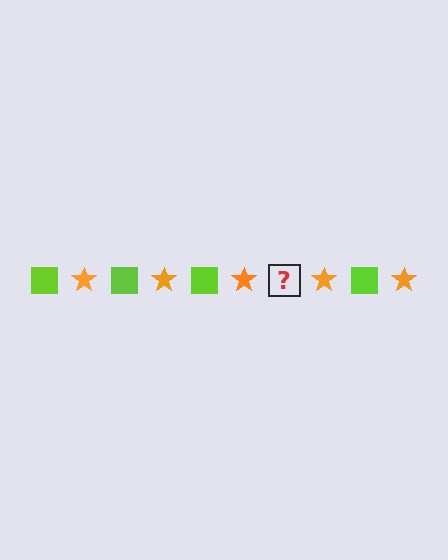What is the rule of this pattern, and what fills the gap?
The rule is that the pattern alternates between lime square and orange star. The gap should be filled with a lime square.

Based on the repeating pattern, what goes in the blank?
The blank should be a lime square.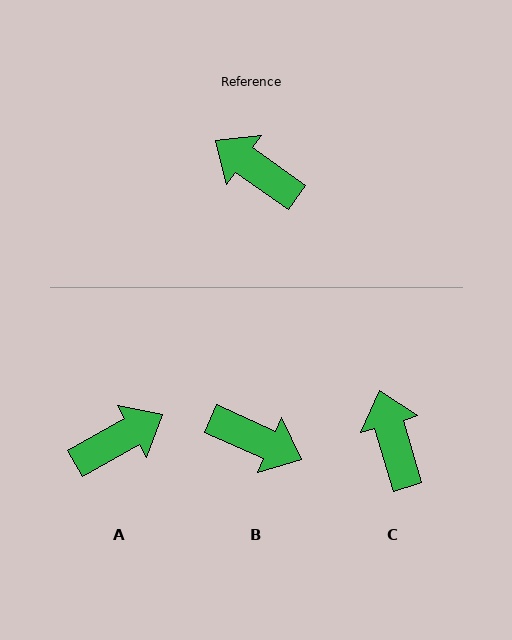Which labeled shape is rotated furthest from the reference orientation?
B, about 169 degrees away.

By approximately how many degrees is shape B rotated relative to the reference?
Approximately 169 degrees clockwise.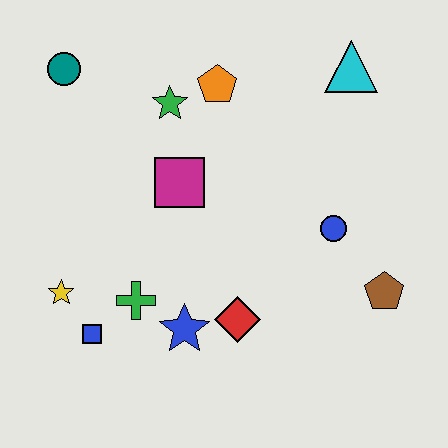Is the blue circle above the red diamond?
Yes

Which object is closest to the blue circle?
The brown pentagon is closest to the blue circle.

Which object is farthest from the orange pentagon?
The blue square is farthest from the orange pentagon.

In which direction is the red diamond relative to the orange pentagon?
The red diamond is below the orange pentagon.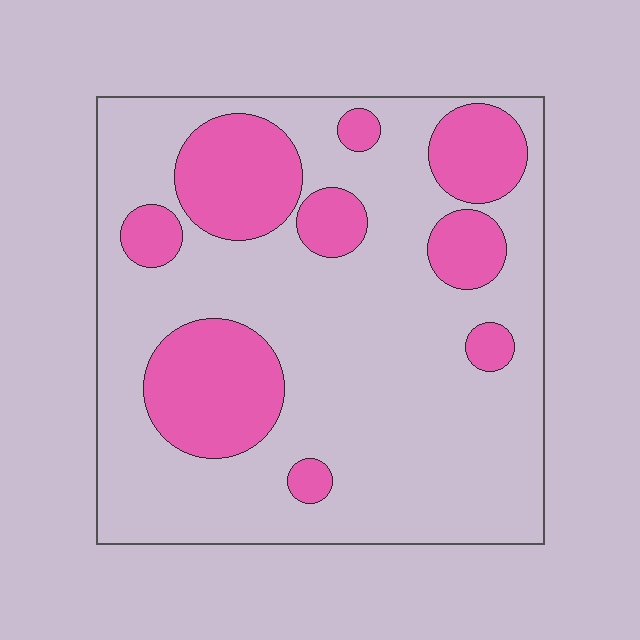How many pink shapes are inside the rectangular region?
9.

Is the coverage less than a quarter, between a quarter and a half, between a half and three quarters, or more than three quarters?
Between a quarter and a half.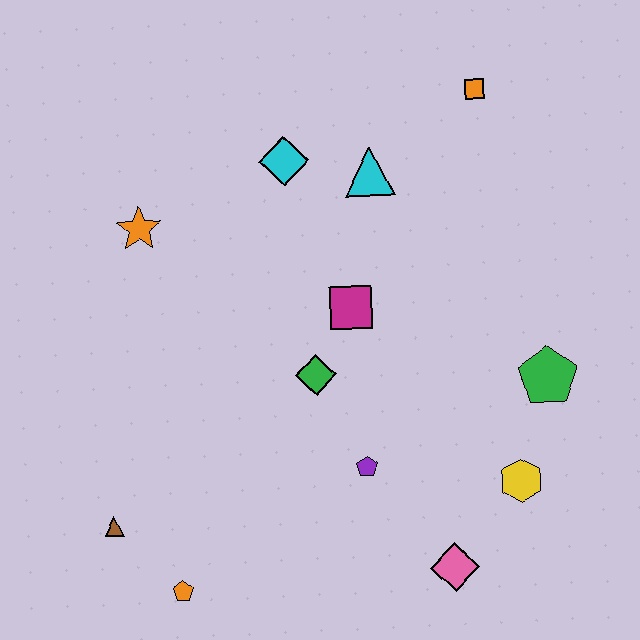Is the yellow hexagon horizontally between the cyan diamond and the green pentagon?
Yes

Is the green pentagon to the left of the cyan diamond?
No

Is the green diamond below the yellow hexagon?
No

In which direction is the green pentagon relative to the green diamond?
The green pentagon is to the right of the green diamond.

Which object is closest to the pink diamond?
The yellow hexagon is closest to the pink diamond.